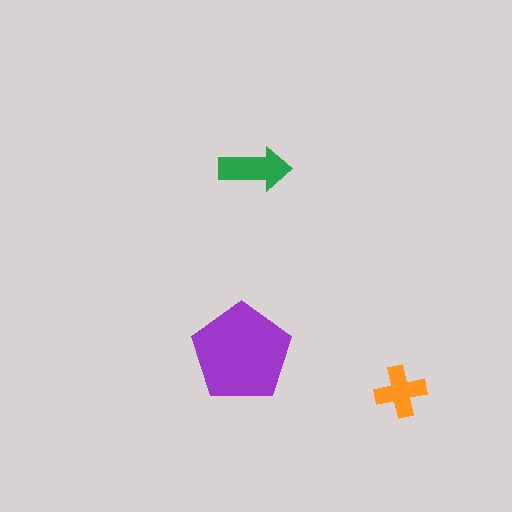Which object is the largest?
The purple pentagon.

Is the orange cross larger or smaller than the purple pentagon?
Smaller.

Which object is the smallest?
The orange cross.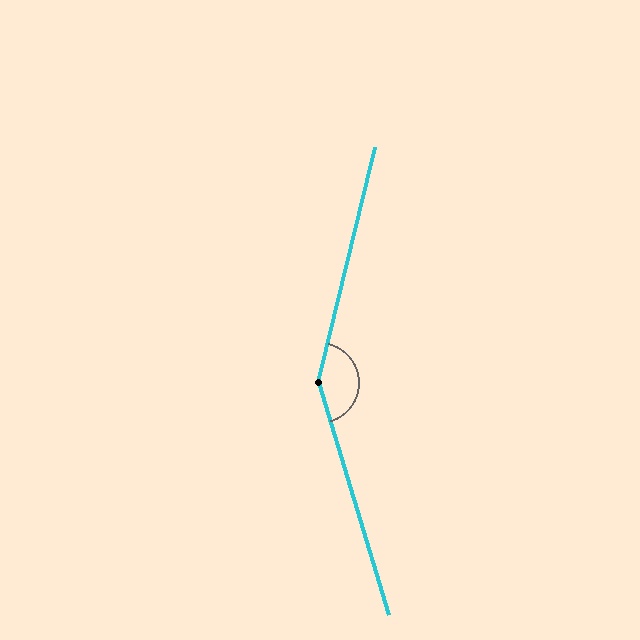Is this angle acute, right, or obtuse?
It is obtuse.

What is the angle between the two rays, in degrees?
Approximately 150 degrees.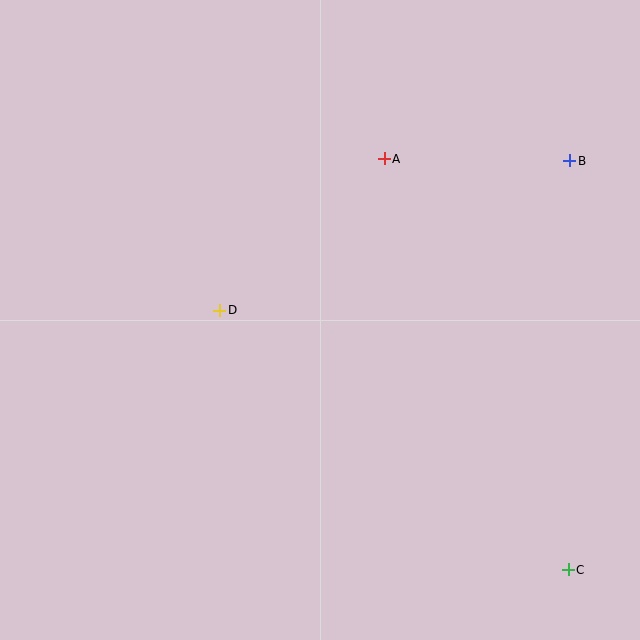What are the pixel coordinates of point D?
Point D is at (220, 310).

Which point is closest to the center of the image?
Point D at (220, 310) is closest to the center.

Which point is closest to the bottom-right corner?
Point C is closest to the bottom-right corner.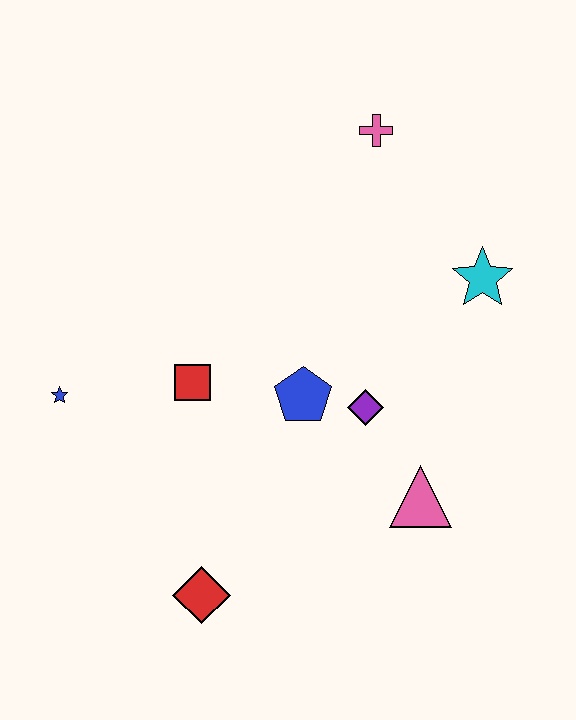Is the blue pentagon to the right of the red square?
Yes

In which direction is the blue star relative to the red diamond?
The blue star is above the red diamond.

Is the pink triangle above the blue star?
No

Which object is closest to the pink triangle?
The purple diamond is closest to the pink triangle.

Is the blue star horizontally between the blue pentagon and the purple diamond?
No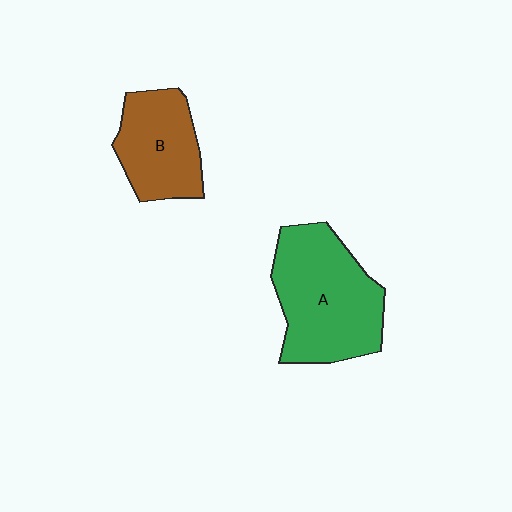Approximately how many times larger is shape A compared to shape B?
Approximately 1.5 times.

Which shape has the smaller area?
Shape B (brown).